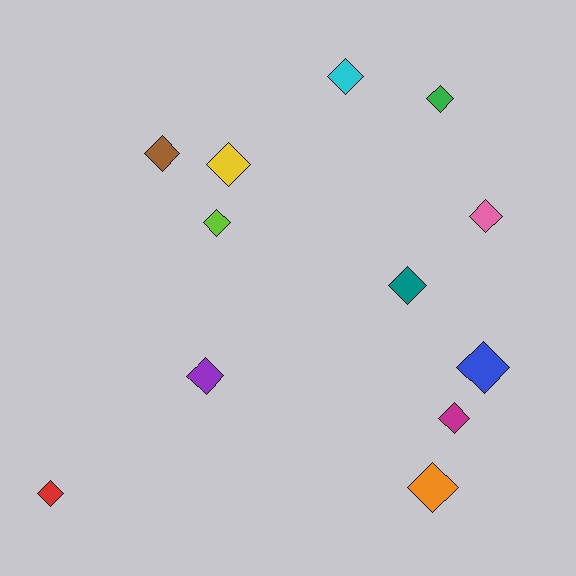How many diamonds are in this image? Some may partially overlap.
There are 12 diamonds.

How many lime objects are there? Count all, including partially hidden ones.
There is 1 lime object.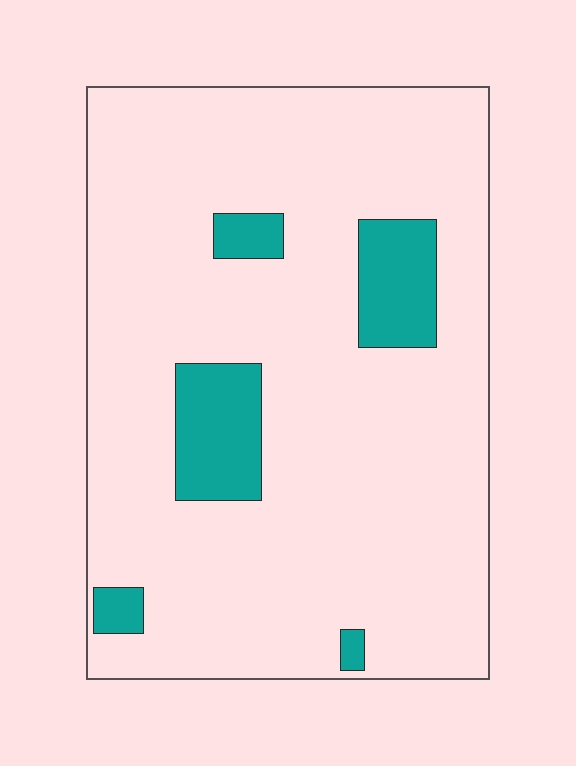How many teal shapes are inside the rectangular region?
5.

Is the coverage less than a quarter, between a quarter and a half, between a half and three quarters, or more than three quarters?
Less than a quarter.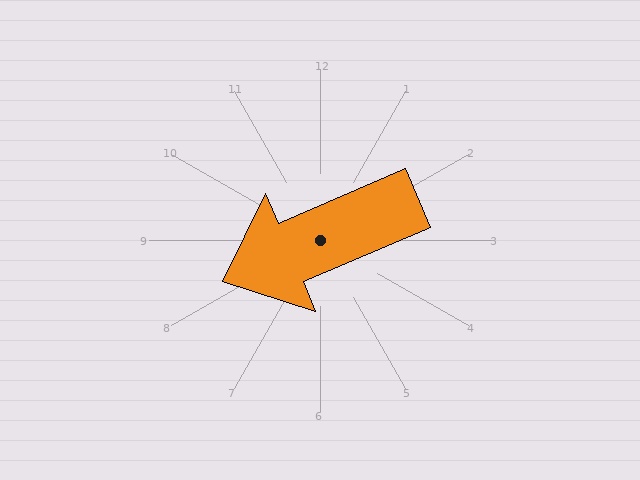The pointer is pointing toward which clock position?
Roughly 8 o'clock.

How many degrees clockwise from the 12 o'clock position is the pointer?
Approximately 247 degrees.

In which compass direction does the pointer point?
Southwest.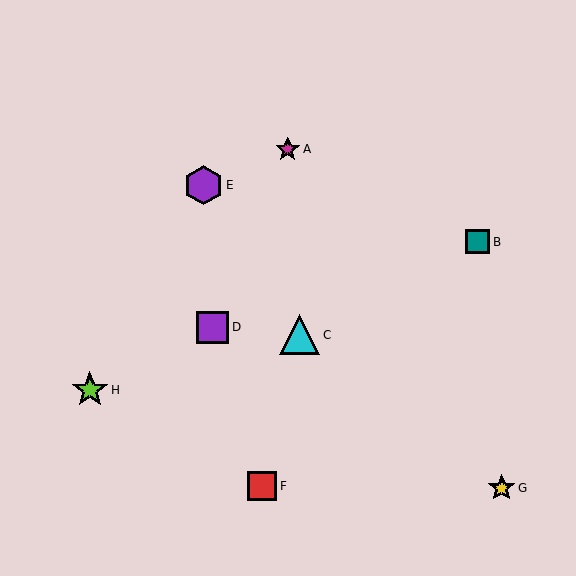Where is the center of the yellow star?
The center of the yellow star is at (502, 488).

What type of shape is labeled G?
Shape G is a yellow star.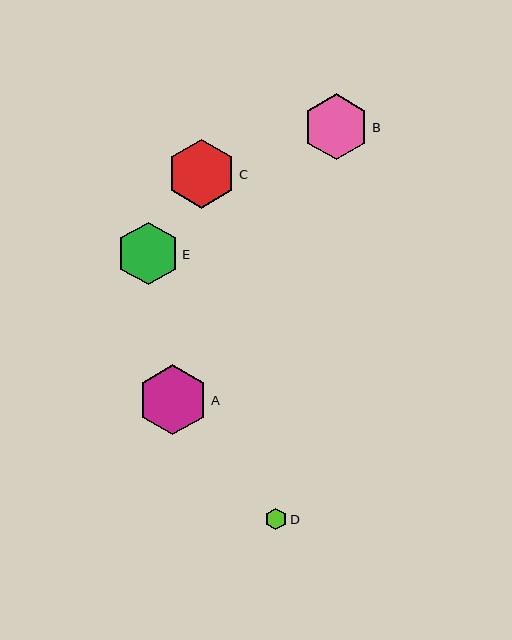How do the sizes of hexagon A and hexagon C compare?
Hexagon A and hexagon C are approximately the same size.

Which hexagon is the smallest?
Hexagon D is the smallest with a size of approximately 21 pixels.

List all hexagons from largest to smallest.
From largest to smallest: A, C, B, E, D.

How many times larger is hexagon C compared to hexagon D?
Hexagon C is approximately 3.2 times the size of hexagon D.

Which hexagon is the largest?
Hexagon A is the largest with a size of approximately 70 pixels.